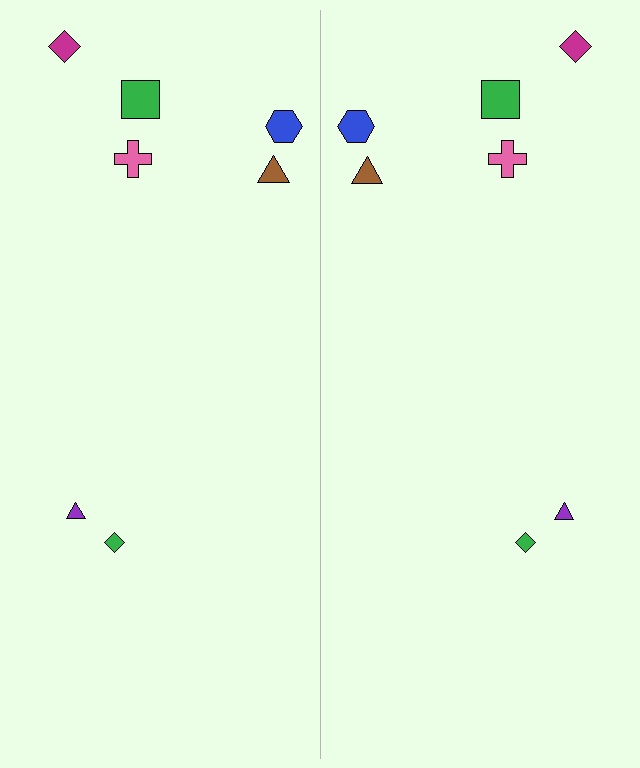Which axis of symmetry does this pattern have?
The pattern has a vertical axis of symmetry running through the center of the image.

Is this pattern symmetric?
Yes, this pattern has bilateral (reflection) symmetry.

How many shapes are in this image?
There are 14 shapes in this image.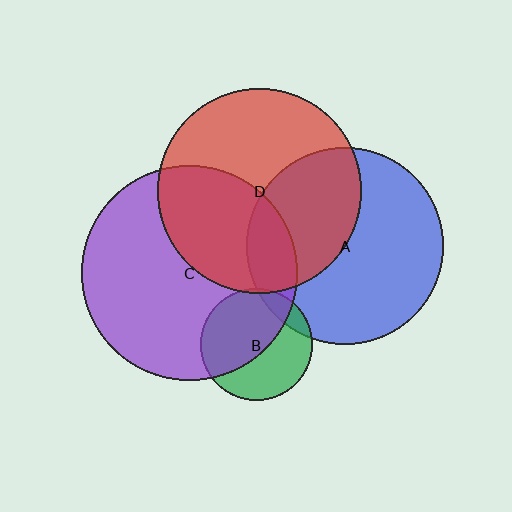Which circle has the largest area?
Circle C (purple).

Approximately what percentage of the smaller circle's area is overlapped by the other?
Approximately 40%.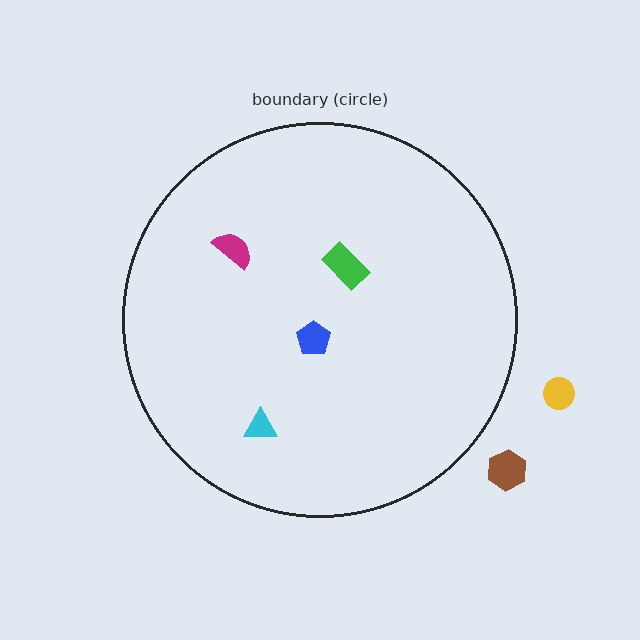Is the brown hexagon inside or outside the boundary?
Outside.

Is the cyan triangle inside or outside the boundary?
Inside.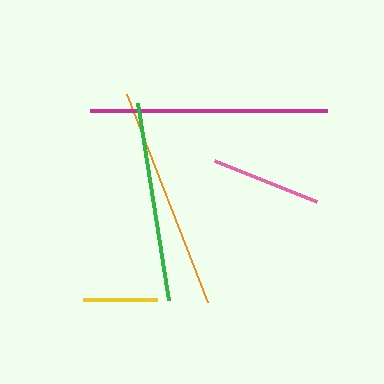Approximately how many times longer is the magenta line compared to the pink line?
The magenta line is approximately 2.1 times the length of the pink line.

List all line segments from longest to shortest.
From longest to shortest: magenta, orange, green, pink, yellow.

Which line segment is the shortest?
The yellow line is the shortest at approximately 74 pixels.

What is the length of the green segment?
The green segment is approximately 200 pixels long.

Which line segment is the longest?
The magenta line is the longest at approximately 236 pixels.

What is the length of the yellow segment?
The yellow segment is approximately 74 pixels long.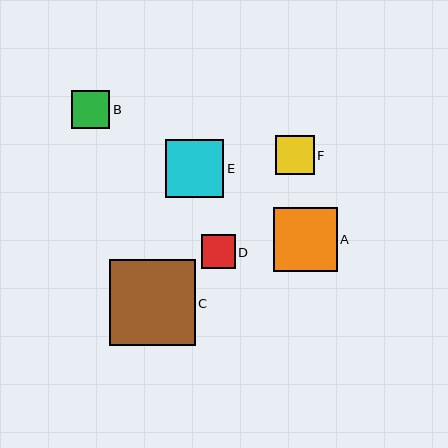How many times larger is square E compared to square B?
Square E is approximately 1.5 times the size of square B.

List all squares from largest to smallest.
From largest to smallest: C, A, E, F, B, D.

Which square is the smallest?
Square D is the smallest with a size of approximately 33 pixels.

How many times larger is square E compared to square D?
Square E is approximately 1.7 times the size of square D.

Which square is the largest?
Square C is the largest with a size of approximately 86 pixels.